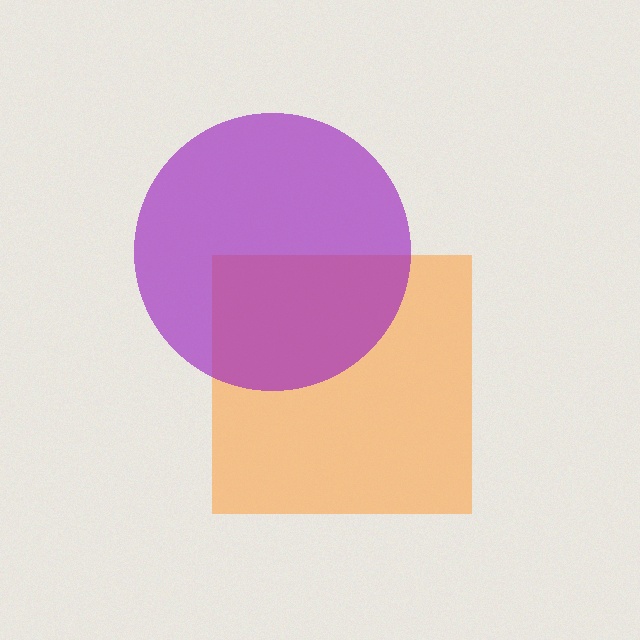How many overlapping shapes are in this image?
There are 2 overlapping shapes in the image.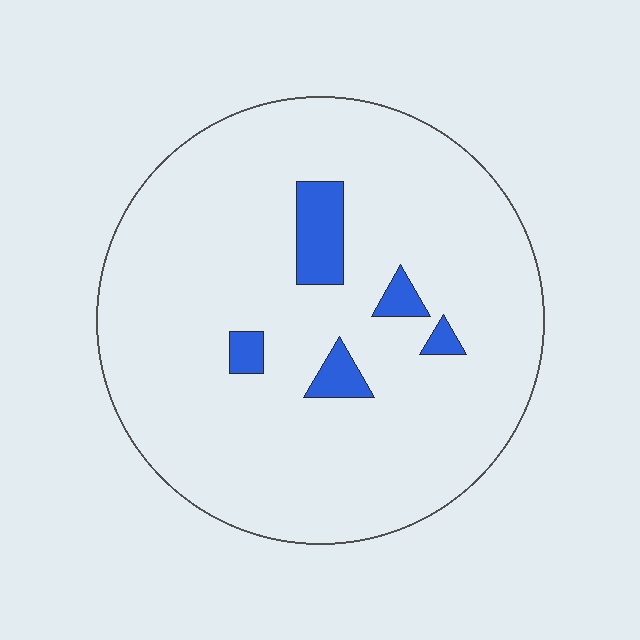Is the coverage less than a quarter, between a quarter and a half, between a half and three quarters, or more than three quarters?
Less than a quarter.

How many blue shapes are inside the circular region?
5.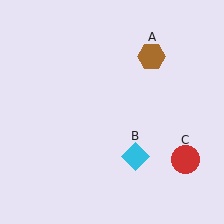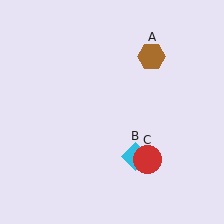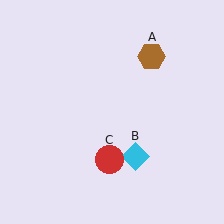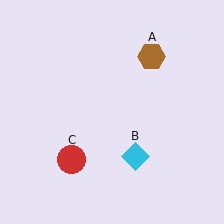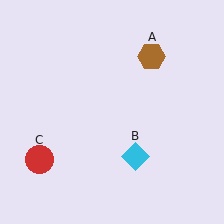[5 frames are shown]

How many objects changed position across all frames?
1 object changed position: red circle (object C).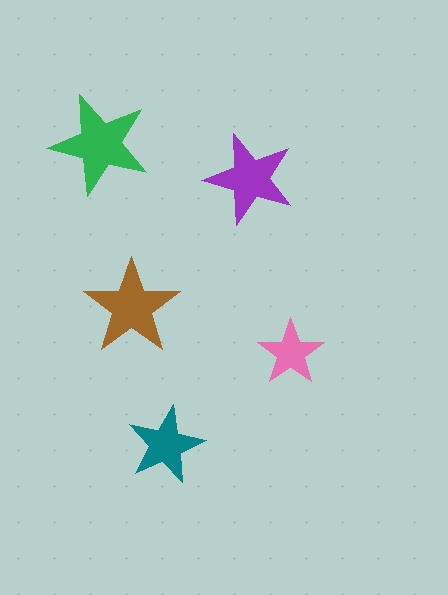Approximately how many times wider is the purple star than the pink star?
About 1.5 times wider.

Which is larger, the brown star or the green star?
The green one.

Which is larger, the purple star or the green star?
The green one.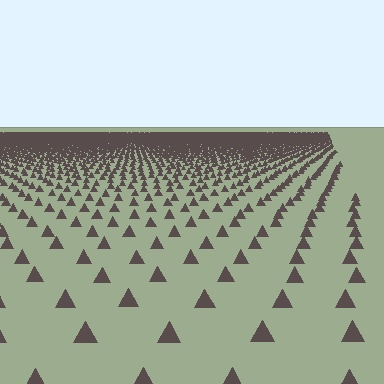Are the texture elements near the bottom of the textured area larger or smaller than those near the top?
Larger. Near the bottom, elements are closer to the viewer and appear at a bigger on-screen size.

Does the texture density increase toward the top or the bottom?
Density increases toward the top.